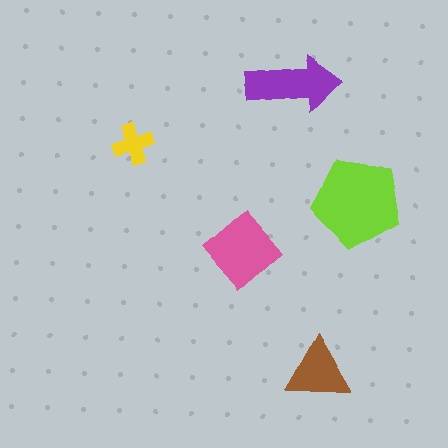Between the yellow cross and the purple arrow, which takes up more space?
The purple arrow.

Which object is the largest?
The lime pentagon.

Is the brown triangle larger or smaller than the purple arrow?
Smaller.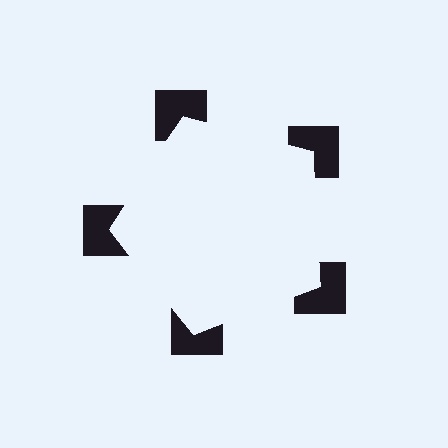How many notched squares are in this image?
There are 5 — one at each vertex of the illusory pentagon.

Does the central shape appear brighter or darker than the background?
It typically appears slightly brighter than the background, even though no actual brightness change is drawn.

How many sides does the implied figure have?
5 sides.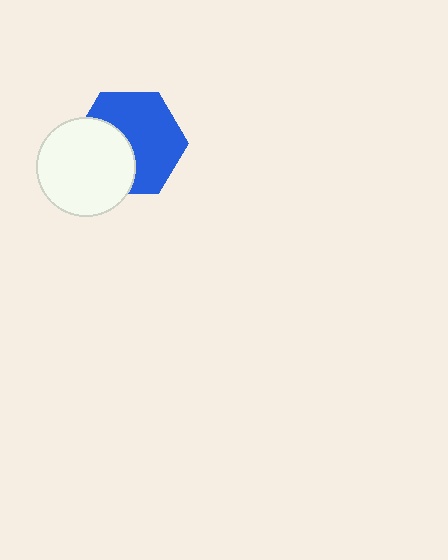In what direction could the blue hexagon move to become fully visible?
The blue hexagon could move toward the upper-right. That would shift it out from behind the white circle entirely.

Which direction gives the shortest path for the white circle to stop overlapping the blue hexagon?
Moving toward the lower-left gives the shortest separation.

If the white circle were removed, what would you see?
You would see the complete blue hexagon.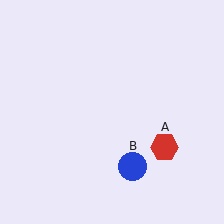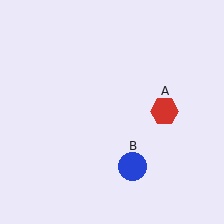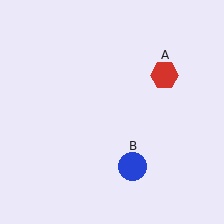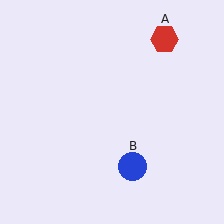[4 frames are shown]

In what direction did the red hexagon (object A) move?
The red hexagon (object A) moved up.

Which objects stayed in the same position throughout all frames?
Blue circle (object B) remained stationary.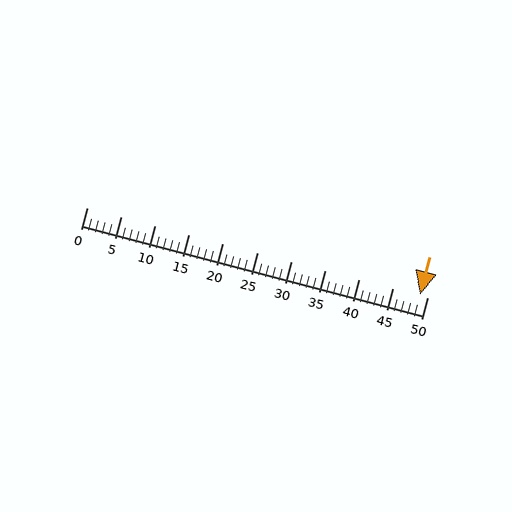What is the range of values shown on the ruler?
The ruler shows values from 0 to 50.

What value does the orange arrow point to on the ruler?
The orange arrow points to approximately 49.